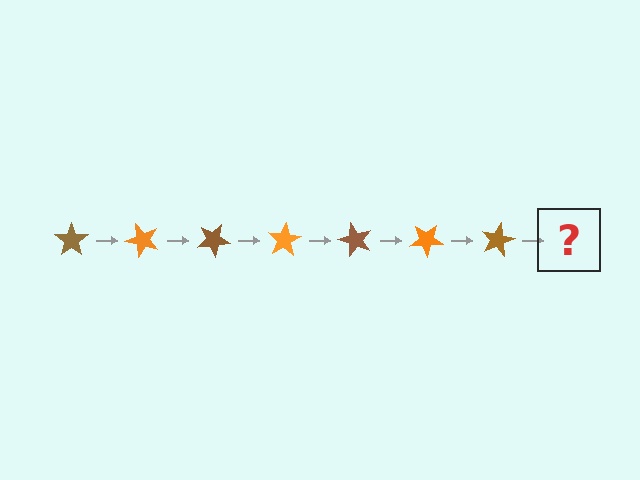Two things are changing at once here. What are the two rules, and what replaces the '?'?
The two rules are that it rotates 50 degrees each step and the color cycles through brown and orange. The '?' should be an orange star, rotated 350 degrees from the start.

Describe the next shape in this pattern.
It should be an orange star, rotated 350 degrees from the start.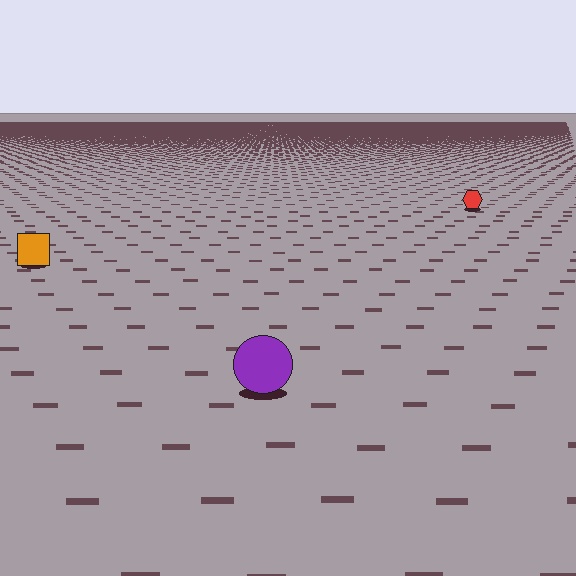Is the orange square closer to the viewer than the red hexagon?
Yes. The orange square is closer — you can tell from the texture gradient: the ground texture is coarser near it.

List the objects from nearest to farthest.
From nearest to farthest: the purple circle, the orange square, the red hexagon.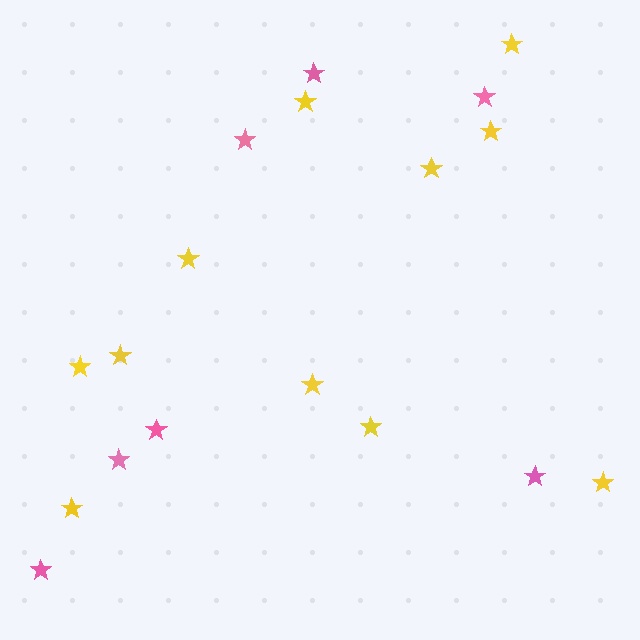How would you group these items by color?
There are 2 groups: one group of yellow stars (11) and one group of pink stars (7).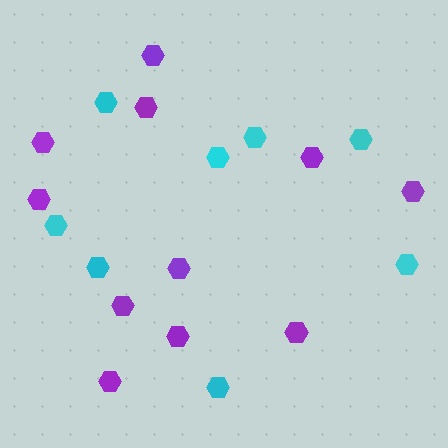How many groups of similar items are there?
There are 2 groups: one group of cyan hexagons (8) and one group of purple hexagons (11).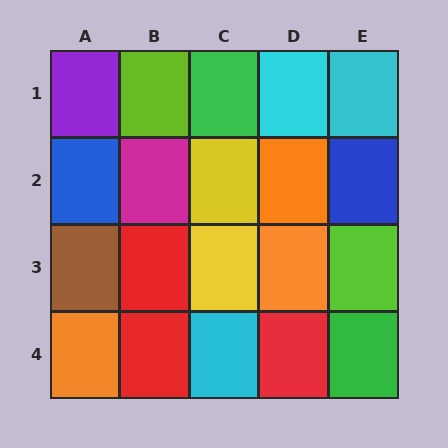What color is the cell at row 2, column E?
Blue.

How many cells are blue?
2 cells are blue.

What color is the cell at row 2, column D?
Orange.